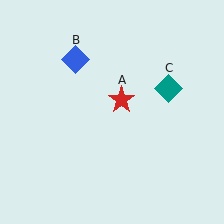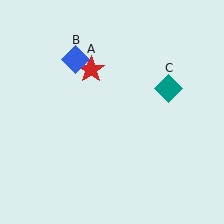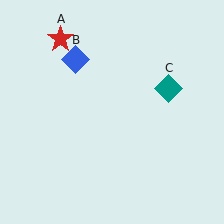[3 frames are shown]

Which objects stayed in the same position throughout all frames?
Blue diamond (object B) and teal diamond (object C) remained stationary.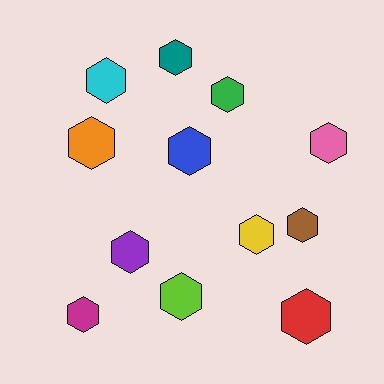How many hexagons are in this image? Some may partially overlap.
There are 12 hexagons.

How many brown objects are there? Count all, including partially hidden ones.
There is 1 brown object.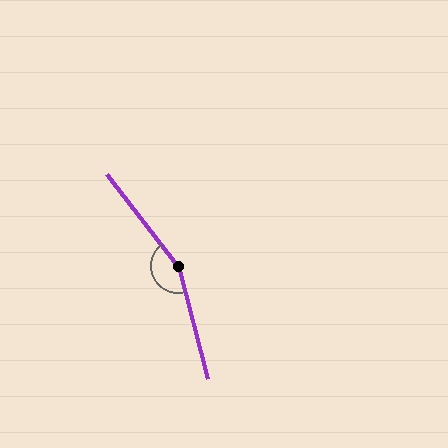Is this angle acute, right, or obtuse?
It is obtuse.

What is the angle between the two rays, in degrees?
Approximately 157 degrees.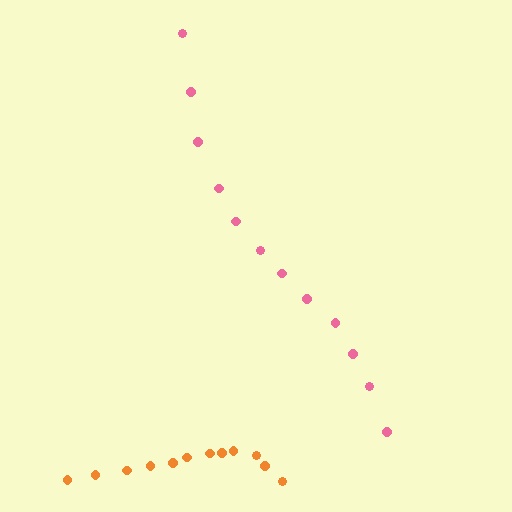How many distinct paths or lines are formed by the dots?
There are 2 distinct paths.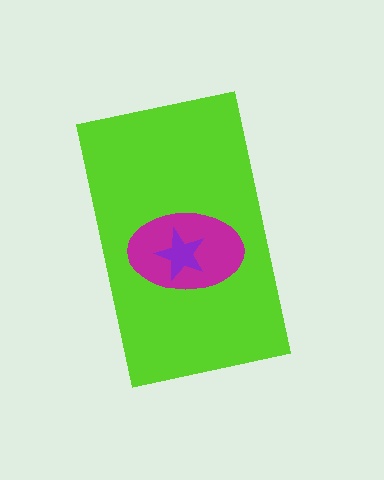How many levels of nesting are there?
3.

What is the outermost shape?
The lime rectangle.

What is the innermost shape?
The purple star.